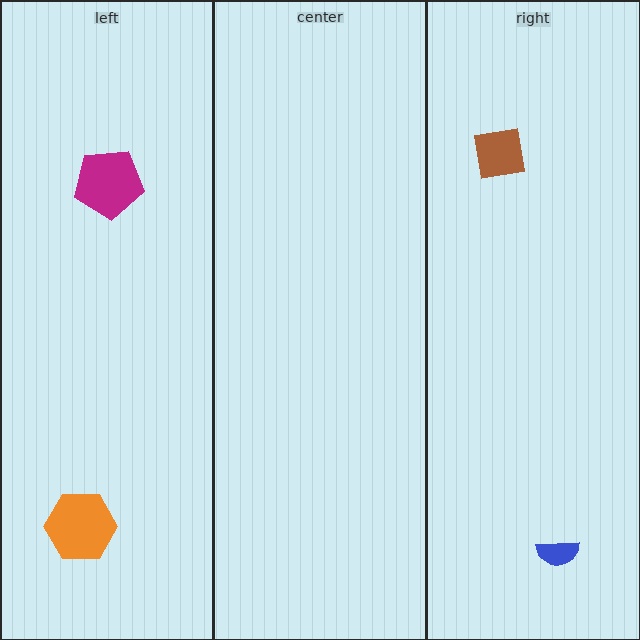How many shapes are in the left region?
2.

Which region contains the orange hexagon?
The left region.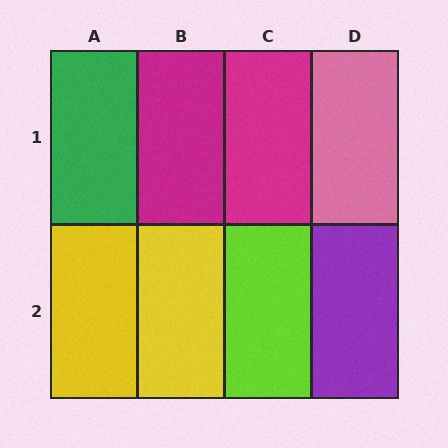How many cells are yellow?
2 cells are yellow.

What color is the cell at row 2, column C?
Lime.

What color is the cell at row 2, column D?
Purple.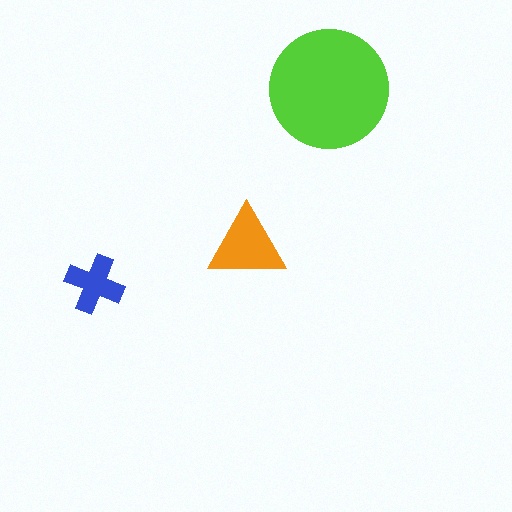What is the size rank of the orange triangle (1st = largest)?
2nd.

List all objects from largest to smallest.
The lime circle, the orange triangle, the blue cross.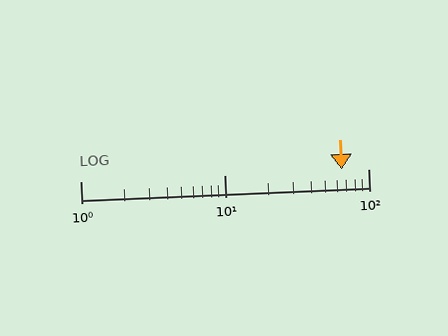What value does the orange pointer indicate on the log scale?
The pointer indicates approximately 65.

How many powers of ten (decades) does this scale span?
The scale spans 2 decades, from 1 to 100.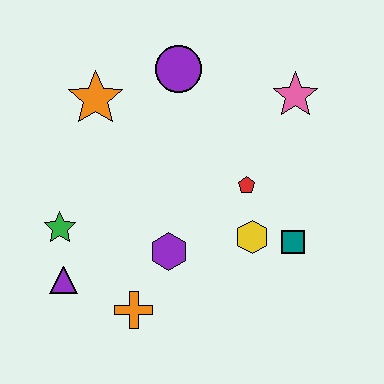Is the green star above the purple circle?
No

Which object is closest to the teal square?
The yellow hexagon is closest to the teal square.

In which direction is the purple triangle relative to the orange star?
The purple triangle is below the orange star.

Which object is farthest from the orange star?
The teal square is farthest from the orange star.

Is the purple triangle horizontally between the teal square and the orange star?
No